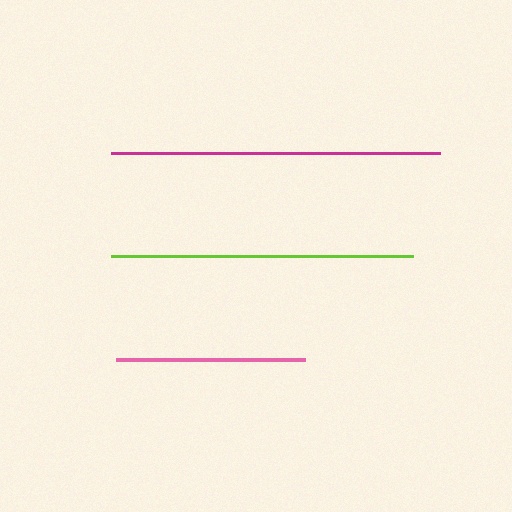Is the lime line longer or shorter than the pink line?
The lime line is longer than the pink line.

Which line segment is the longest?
The magenta line is the longest at approximately 330 pixels.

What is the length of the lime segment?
The lime segment is approximately 302 pixels long.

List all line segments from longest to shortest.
From longest to shortest: magenta, lime, pink.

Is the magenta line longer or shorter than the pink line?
The magenta line is longer than the pink line.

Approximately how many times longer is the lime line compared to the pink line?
The lime line is approximately 1.6 times the length of the pink line.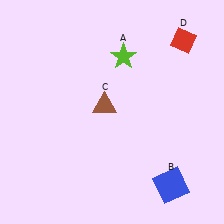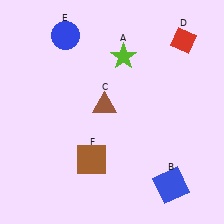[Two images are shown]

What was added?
A blue circle (E), a brown square (F) were added in Image 2.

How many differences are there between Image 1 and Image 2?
There are 2 differences between the two images.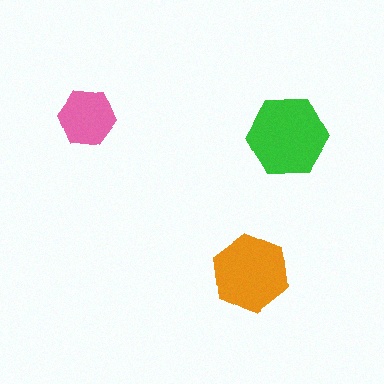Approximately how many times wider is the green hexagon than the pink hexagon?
About 1.5 times wider.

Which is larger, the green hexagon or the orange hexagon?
The green one.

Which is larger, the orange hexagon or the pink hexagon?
The orange one.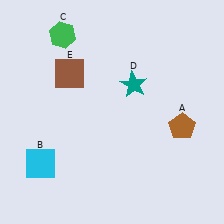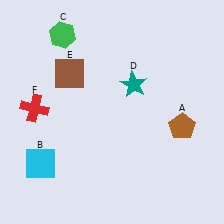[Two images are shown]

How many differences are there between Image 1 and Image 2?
There is 1 difference between the two images.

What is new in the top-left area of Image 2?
A red cross (F) was added in the top-left area of Image 2.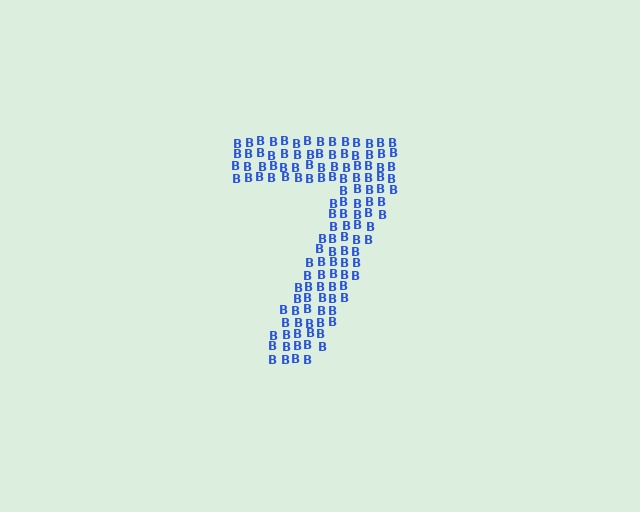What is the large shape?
The large shape is the digit 7.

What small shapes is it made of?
It is made of small letter B's.